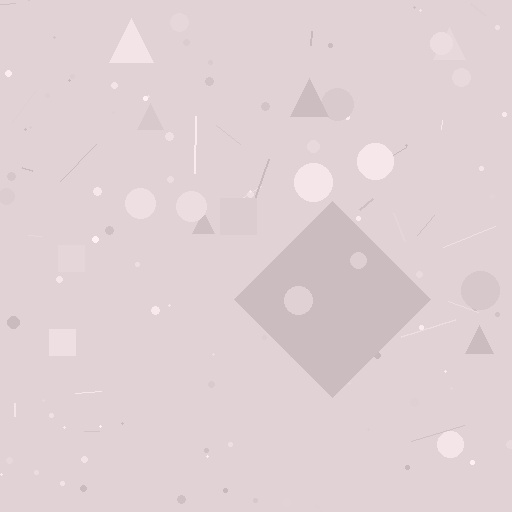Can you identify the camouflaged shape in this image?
The camouflaged shape is a diamond.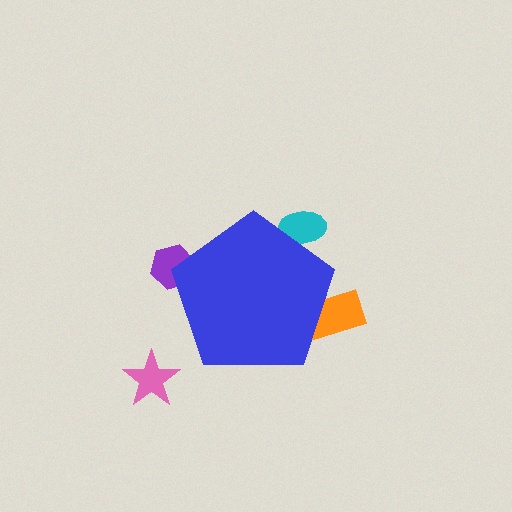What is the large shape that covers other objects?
A blue pentagon.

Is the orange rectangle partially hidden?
Yes, the orange rectangle is partially hidden behind the blue pentagon.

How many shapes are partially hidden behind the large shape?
3 shapes are partially hidden.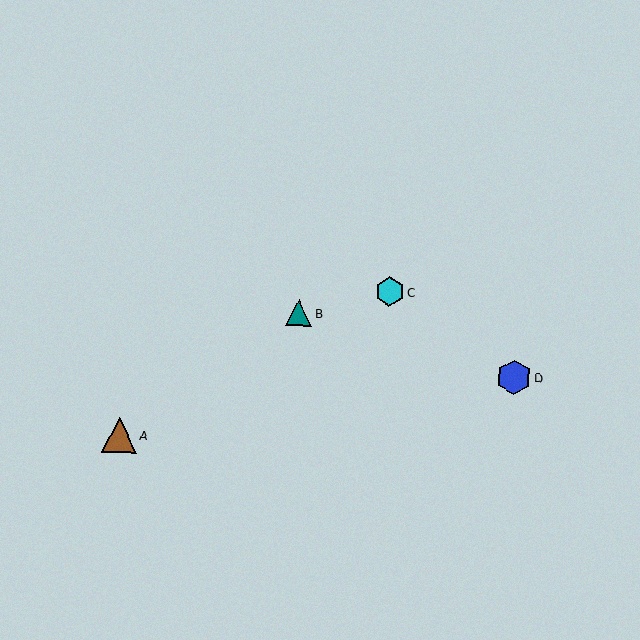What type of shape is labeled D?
Shape D is a blue hexagon.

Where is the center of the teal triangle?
The center of the teal triangle is at (299, 313).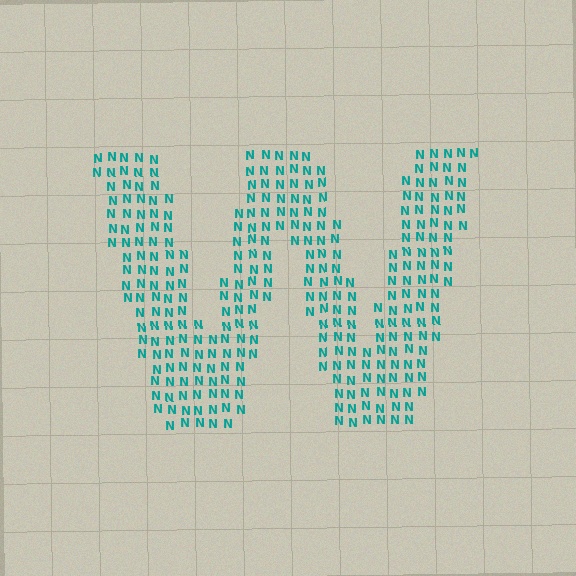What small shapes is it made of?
It is made of small letter N's.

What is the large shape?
The large shape is the letter W.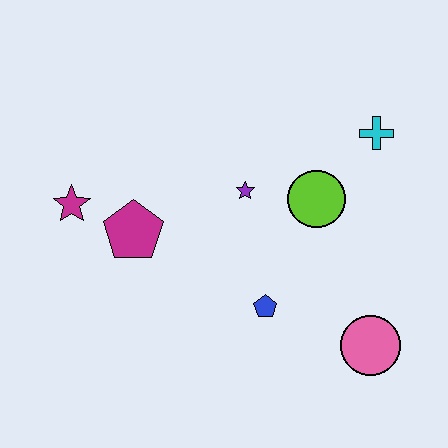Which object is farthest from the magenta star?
The pink circle is farthest from the magenta star.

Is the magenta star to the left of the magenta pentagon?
Yes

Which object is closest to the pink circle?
The blue pentagon is closest to the pink circle.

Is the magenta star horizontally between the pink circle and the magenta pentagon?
No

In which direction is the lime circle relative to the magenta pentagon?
The lime circle is to the right of the magenta pentagon.